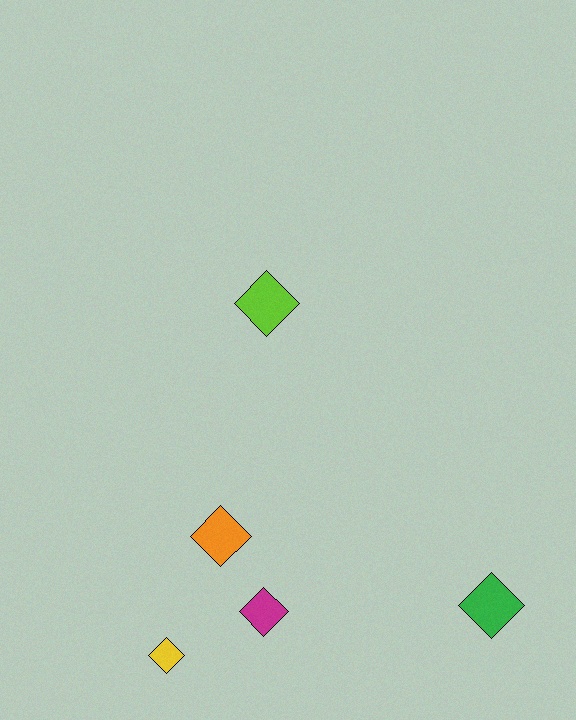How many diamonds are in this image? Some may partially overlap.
There are 5 diamonds.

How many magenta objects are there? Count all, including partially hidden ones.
There is 1 magenta object.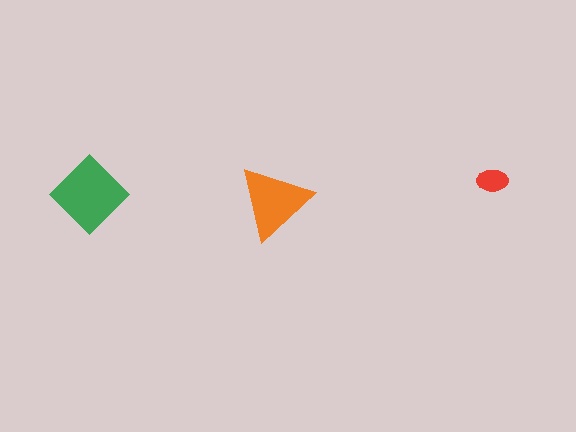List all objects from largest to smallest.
The green diamond, the orange triangle, the red ellipse.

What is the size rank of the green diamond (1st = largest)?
1st.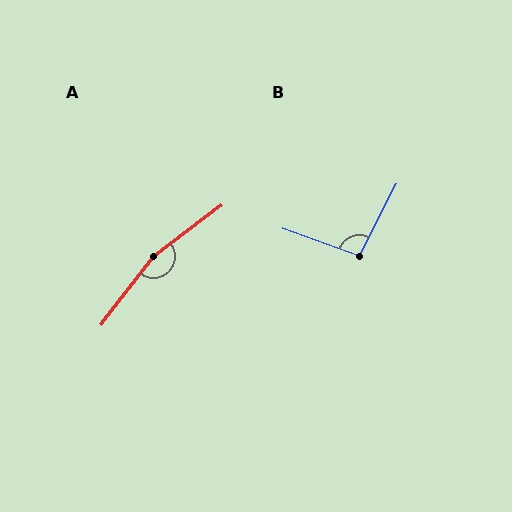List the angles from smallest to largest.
B (97°), A (164°).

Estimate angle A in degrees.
Approximately 164 degrees.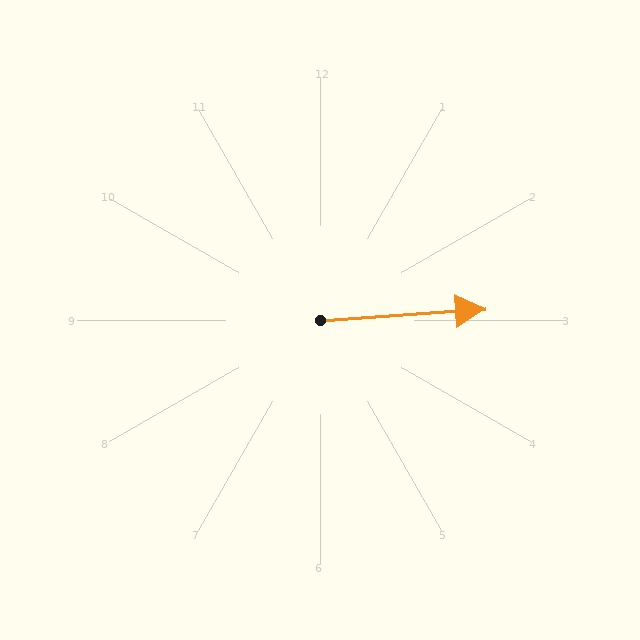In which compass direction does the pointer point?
East.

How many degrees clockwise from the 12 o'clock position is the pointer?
Approximately 86 degrees.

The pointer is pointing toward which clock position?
Roughly 3 o'clock.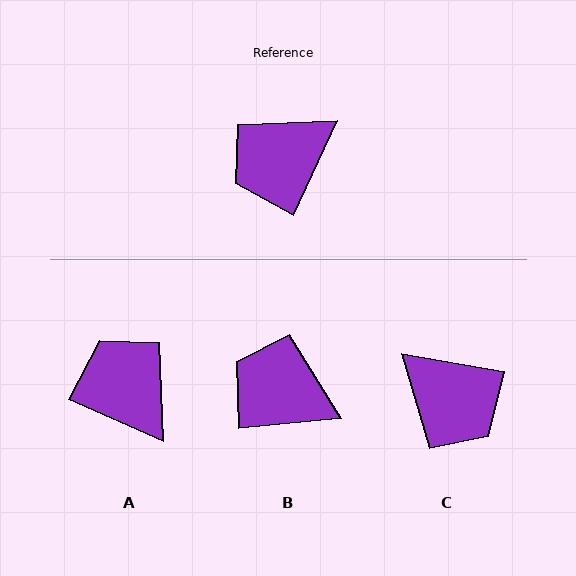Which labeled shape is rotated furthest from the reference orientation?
C, about 105 degrees away.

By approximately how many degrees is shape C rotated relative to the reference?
Approximately 105 degrees counter-clockwise.